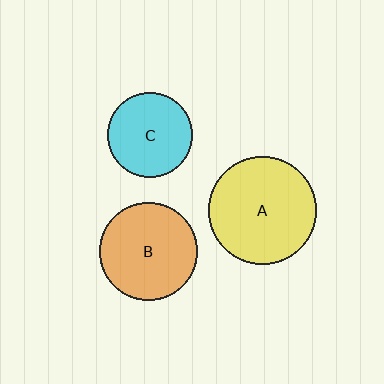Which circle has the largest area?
Circle A (yellow).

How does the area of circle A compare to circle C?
Approximately 1.6 times.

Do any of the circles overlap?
No, none of the circles overlap.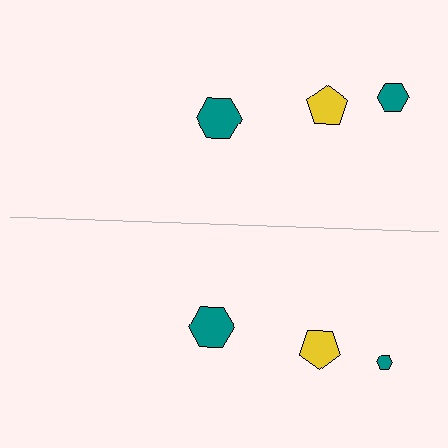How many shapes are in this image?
There are 6 shapes in this image.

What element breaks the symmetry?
The teal hexagon on the bottom side has a different size than its mirror counterpart.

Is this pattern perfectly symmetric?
No, the pattern is not perfectly symmetric. The teal hexagon on the bottom side has a different size than its mirror counterpart.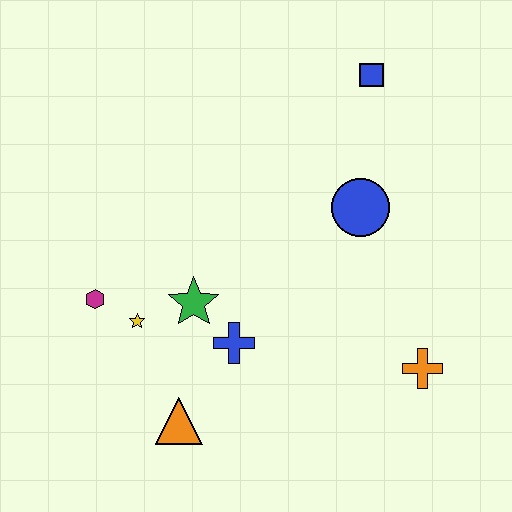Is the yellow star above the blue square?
No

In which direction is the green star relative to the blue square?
The green star is below the blue square.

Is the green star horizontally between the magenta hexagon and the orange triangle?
No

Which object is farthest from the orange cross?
The magenta hexagon is farthest from the orange cross.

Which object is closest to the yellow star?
The magenta hexagon is closest to the yellow star.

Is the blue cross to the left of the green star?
No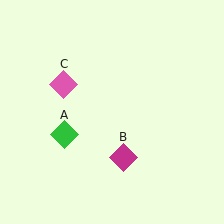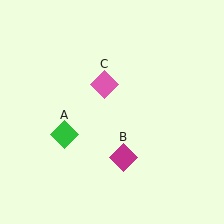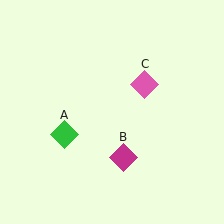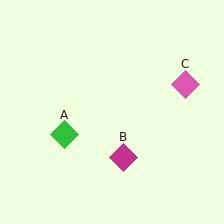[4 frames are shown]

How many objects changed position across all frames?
1 object changed position: pink diamond (object C).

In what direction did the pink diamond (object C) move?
The pink diamond (object C) moved right.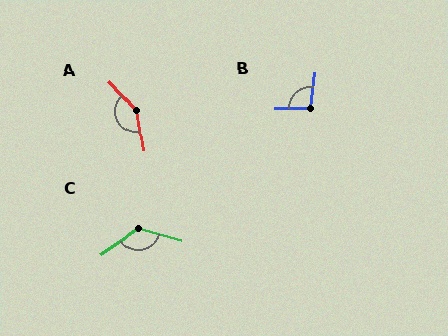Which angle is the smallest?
B, at approximately 99 degrees.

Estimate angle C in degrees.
Approximately 131 degrees.